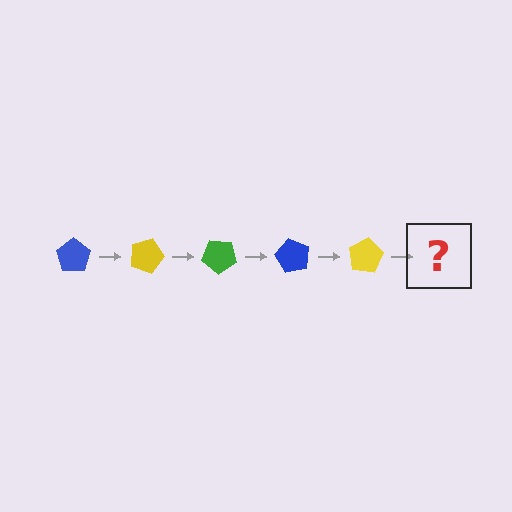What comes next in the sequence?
The next element should be a green pentagon, rotated 100 degrees from the start.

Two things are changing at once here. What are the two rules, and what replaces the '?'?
The two rules are that it rotates 20 degrees each step and the color cycles through blue, yellow, and green. The '?' should be a green pentagon, rotated 100 degrees from the start.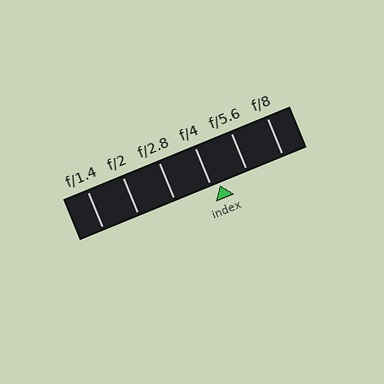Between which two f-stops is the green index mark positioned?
The index mark is between f/4 and f/5.6.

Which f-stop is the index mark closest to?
The index mark is closest to f/4.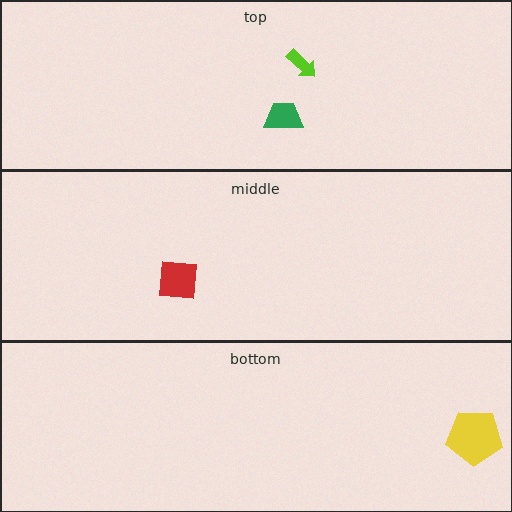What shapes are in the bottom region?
The yellow pentagon.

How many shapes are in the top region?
2.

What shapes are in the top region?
The green trapezoid, the lime arrow.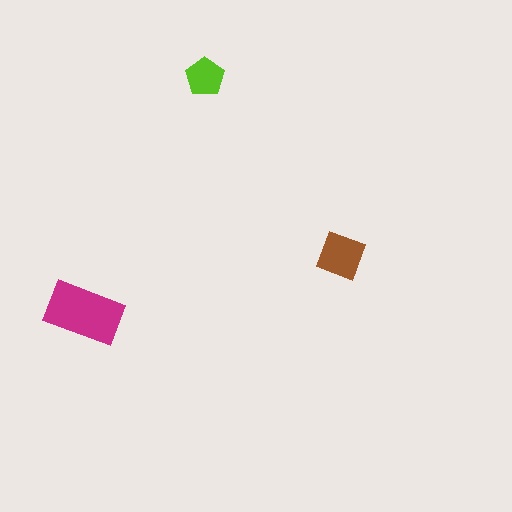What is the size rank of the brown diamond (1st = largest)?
2nd.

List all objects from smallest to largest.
The lime pentagon, the brown diamond, the magenta rectangle.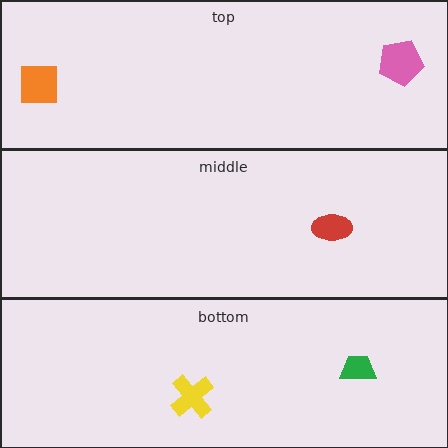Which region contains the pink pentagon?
The top region.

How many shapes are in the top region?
2.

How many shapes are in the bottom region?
2.